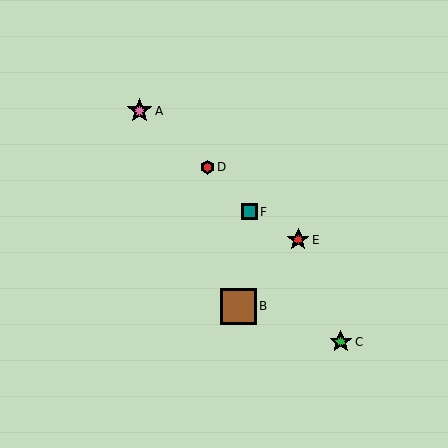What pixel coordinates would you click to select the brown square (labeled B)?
Click at (239, 306) to select the brown square B.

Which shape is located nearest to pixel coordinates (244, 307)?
The brown square (labeled B) at (239, 306) is nearest to that location.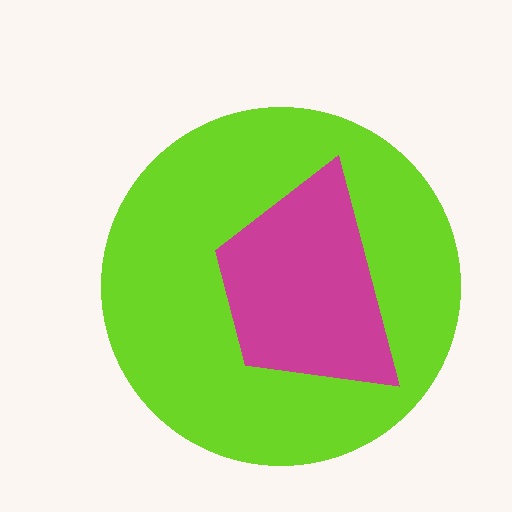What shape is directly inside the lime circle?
The magenta trapezoid.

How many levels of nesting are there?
2.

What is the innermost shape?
The magenta trapezoid.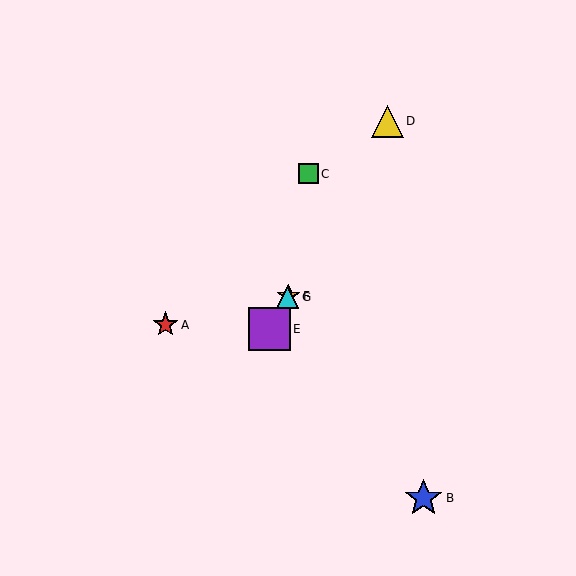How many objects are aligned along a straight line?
4 objects (D, E, F, G) are aligned along a straight line.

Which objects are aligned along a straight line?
Objects D, E, F, G are aligned along a straight line.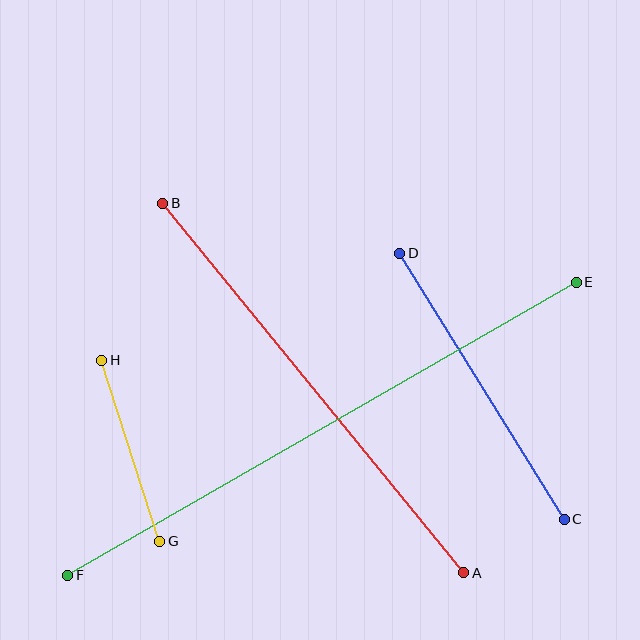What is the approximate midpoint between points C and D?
The midpoint is at approximately (482, 386) pixels.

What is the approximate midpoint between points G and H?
The midpoint is at approximately (131, 451) pixels.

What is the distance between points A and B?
The distance is approximately 476 pixels.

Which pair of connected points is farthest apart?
Points E and F are farthest apart.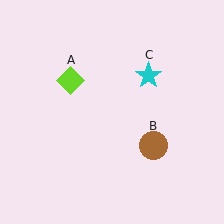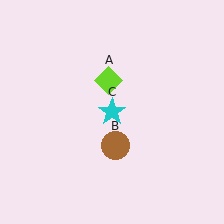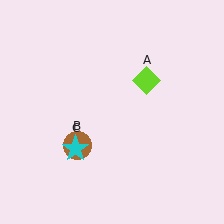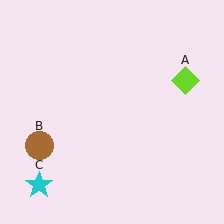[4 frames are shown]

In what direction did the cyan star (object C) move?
The cyan star (object C) moved down and to the left.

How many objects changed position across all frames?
3 objects changed position: lime diamond (object A), brown circle (object B), cyan star (object C).